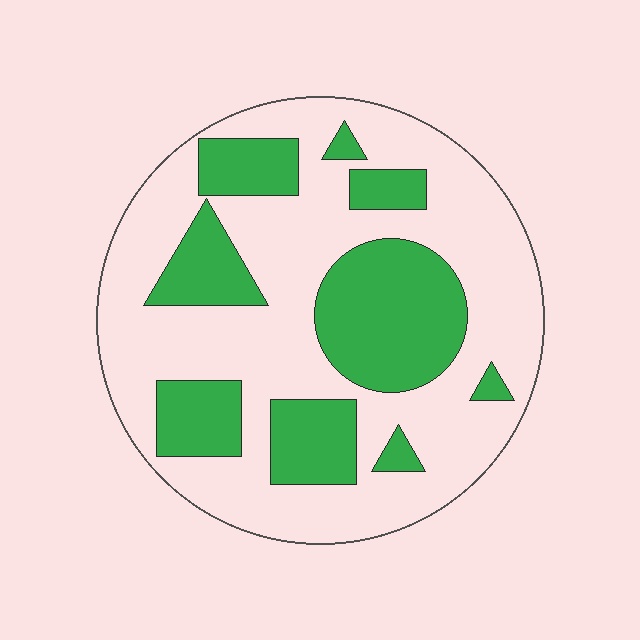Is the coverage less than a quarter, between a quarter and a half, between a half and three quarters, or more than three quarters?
Between a quarter and a half.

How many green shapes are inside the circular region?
9.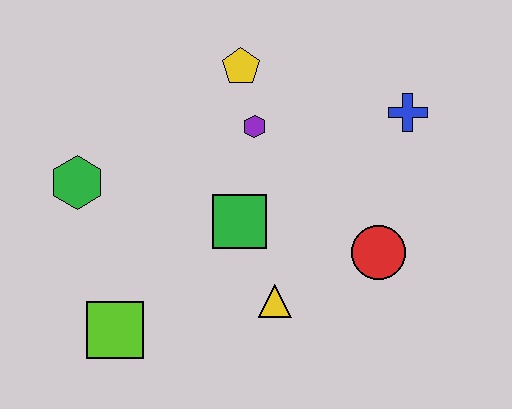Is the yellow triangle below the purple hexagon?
Yes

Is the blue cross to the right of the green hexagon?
Yes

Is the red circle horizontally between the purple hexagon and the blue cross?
Yes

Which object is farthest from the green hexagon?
The blue cross is farthest from the green hexagon.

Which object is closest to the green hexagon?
The lime square is closest to the green hexagon.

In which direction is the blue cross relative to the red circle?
The blue cross is above the red circle.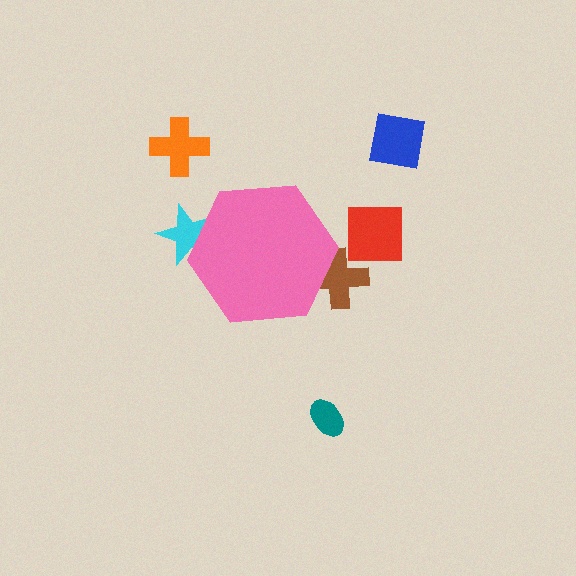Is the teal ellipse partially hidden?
No, the teal ellipse is fully visible.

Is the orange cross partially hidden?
No, the orange cross is fully visible.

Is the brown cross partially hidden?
Yes, the brown cross is partially hidden behind the pink hexagon.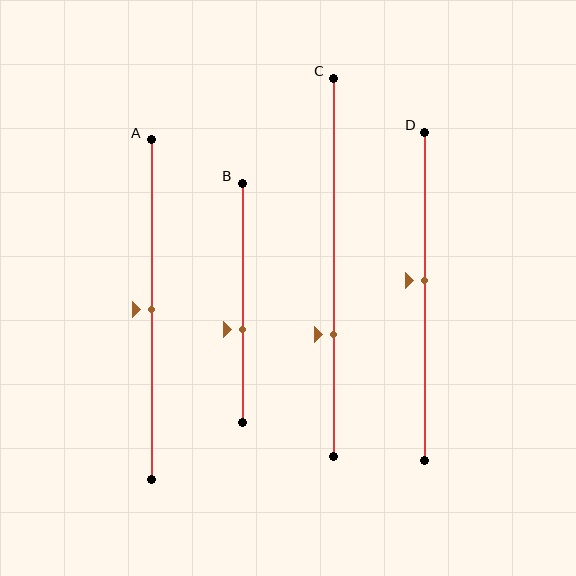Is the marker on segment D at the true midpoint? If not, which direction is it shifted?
No, the marker on segment D is shifted upward by about 5% of the segment length.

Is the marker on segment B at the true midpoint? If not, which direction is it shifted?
No, the marker on segment B is shifted downward by about 11% of the segment length.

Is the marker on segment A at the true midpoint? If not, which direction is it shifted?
Yes, the marker on segment A is at the true midpoint.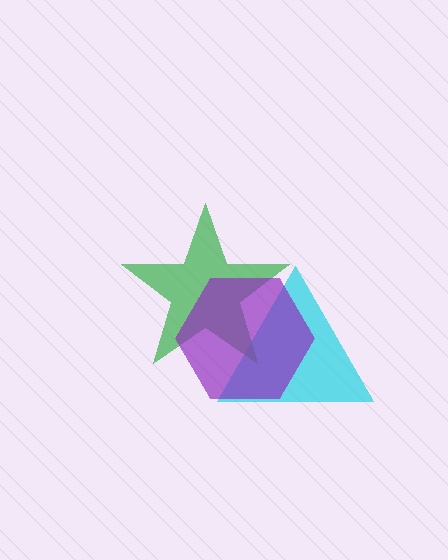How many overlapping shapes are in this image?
There are 3 overlapping shapes in the image.